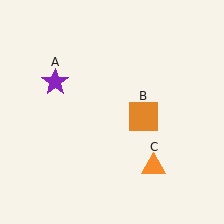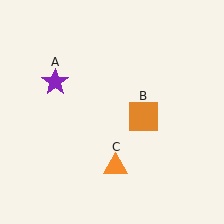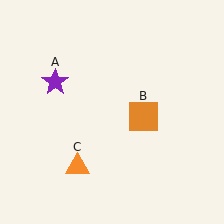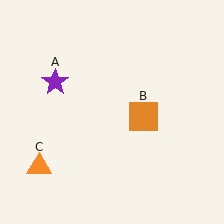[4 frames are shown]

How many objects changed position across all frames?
1 object changed position: orange triangle (object C).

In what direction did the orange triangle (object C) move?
The orange triangle (object C) moved left.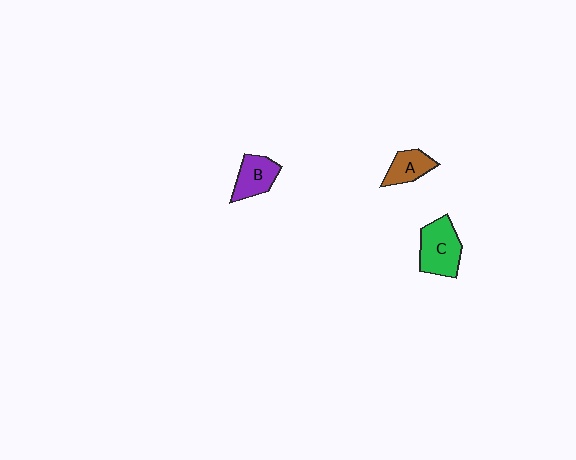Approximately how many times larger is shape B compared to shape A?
Approximately 1.2 times.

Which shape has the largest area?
Shape C (green).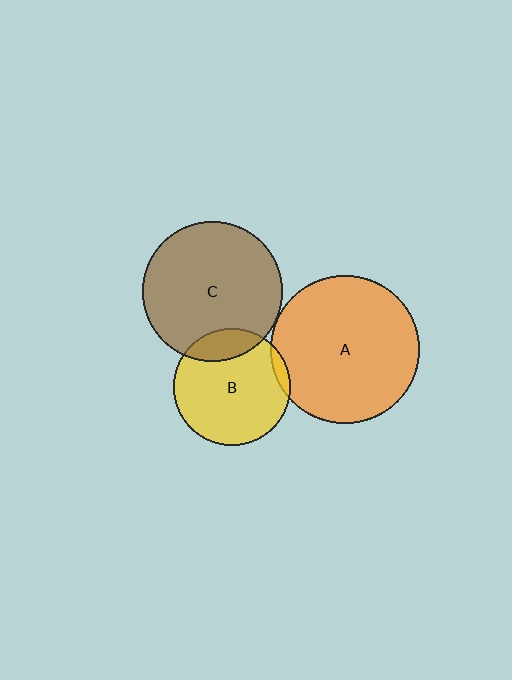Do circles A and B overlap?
Yes.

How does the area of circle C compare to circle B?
Approximately 1.4 times.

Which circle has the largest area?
Circle A (orange).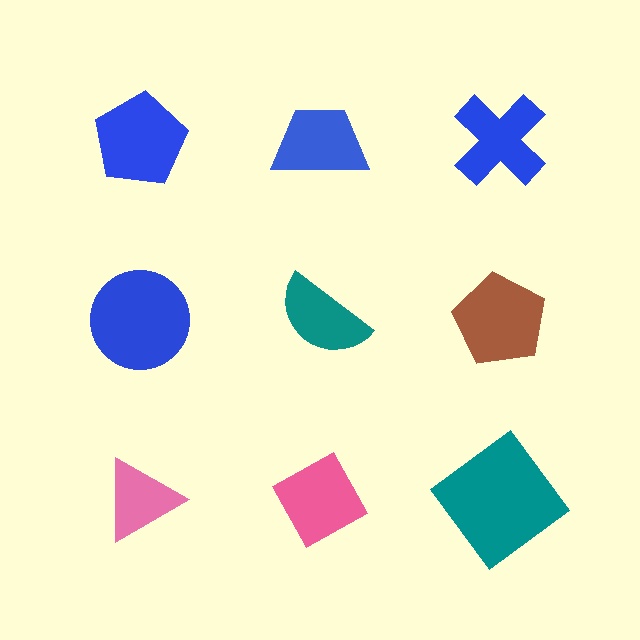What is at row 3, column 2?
A pink diamond.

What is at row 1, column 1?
A blue pentagon.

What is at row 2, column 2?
A teal semicircle.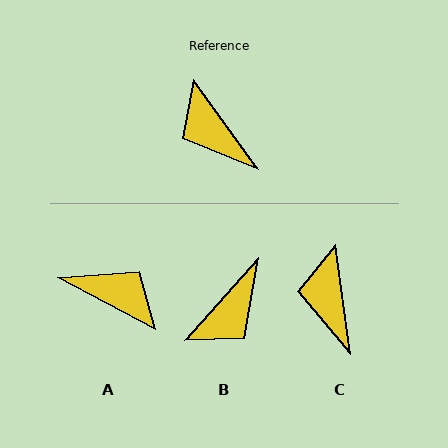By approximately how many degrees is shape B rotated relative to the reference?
Approximately 103 degrees counter-clockwise.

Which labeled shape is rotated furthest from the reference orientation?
A, about 154 degrees away.